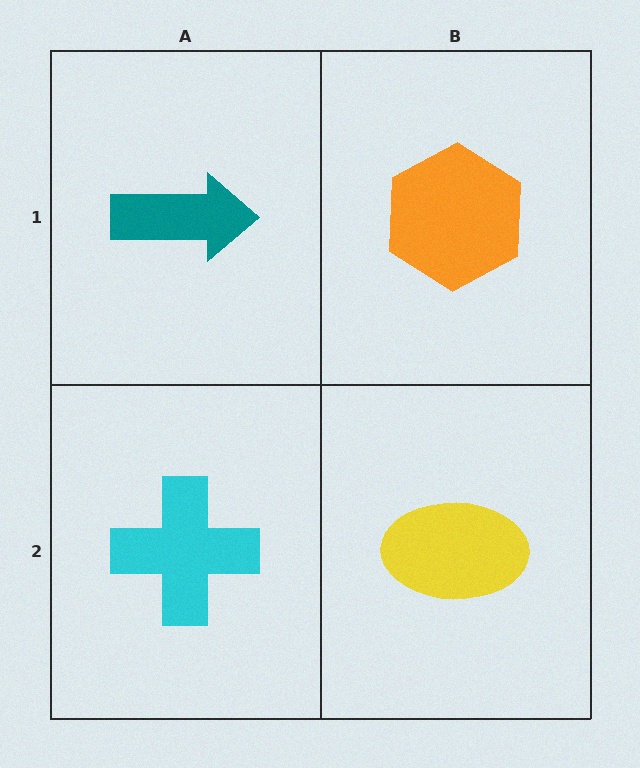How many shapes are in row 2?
2 shapes.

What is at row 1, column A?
A teal arrow.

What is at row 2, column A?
A cyan cross.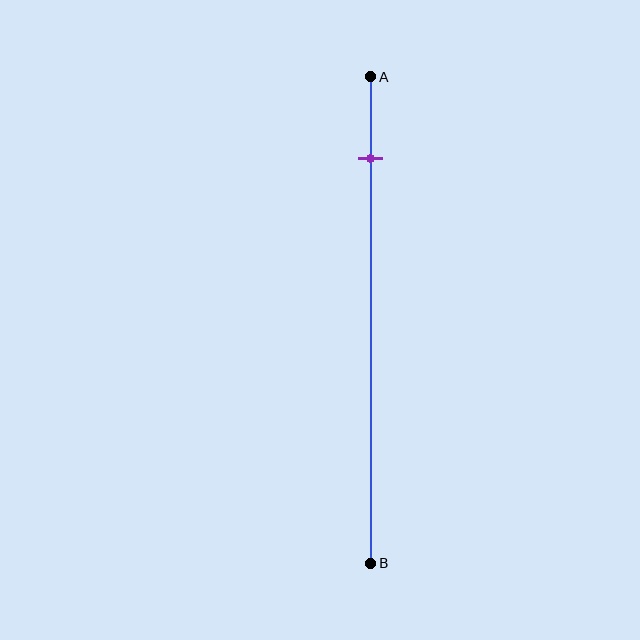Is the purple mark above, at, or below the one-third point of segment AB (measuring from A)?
The purple mark is above the one-third point of segment AB.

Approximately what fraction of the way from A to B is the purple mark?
The purple mark is approximately 15% of the way from A to B.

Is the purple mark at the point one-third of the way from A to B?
No, the mark is at about 15% from A, not at the 33% one-third point.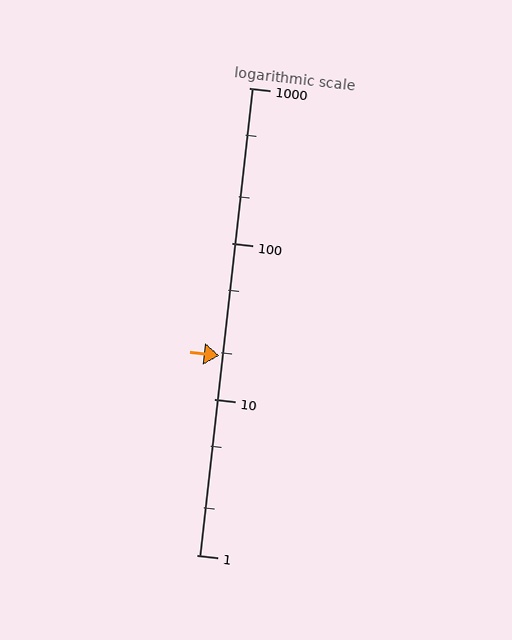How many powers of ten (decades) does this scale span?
The scale spans 3 decades, from 1 to 1000.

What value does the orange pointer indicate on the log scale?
The pointer indicates approximately 19.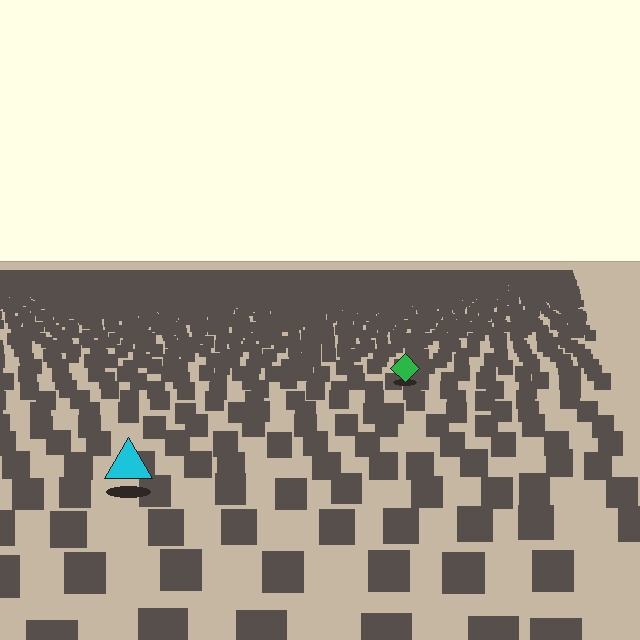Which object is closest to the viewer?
The cyan triangle is closest. The texture marks near it are larger and more spread out.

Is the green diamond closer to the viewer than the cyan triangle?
No. The cyan triangle is closer — you can tell from the texture gradient: the ground texture is coarser near it.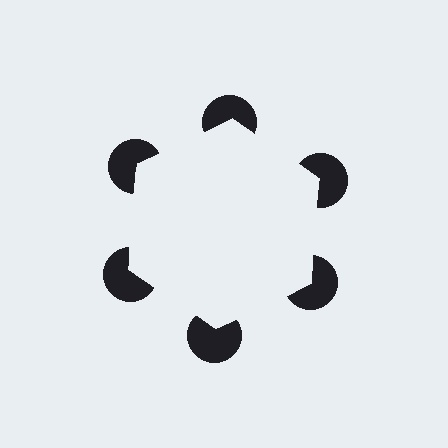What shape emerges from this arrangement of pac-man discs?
An illusory hexagon — its edges are inferred from the aligned wedge cuts in the pac-man discs, not physically drawn.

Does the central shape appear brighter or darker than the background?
It typically appears slightly brighter than the background, even though no actual brightness change is drawn.